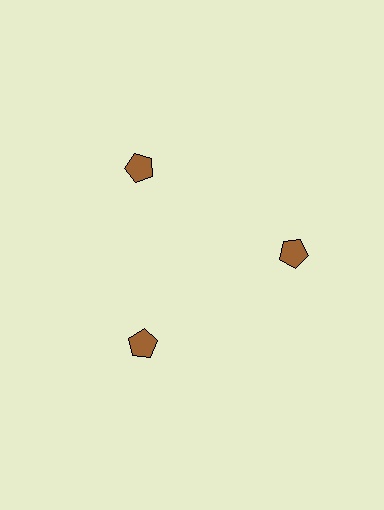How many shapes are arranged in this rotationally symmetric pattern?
There are 3 shapes, arranged in 3 groups of 1.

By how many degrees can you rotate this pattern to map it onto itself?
The pattern maps onto itself every 120 degrees of rotation.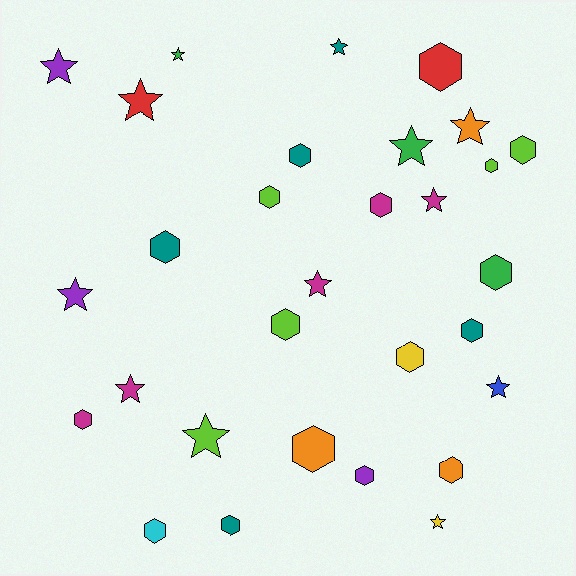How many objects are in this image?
There are 30 objects.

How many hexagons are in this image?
There are 17 hexagons.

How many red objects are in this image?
There are 2 red objects.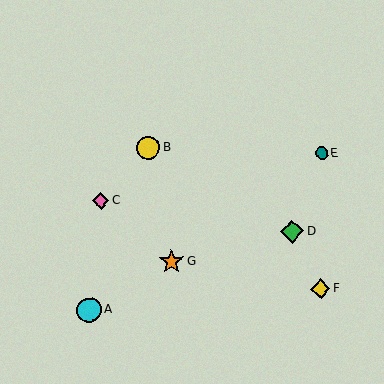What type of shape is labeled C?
Shape C is a pink diamond.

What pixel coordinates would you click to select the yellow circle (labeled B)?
Click at (148, 148) to select the yellow circle B.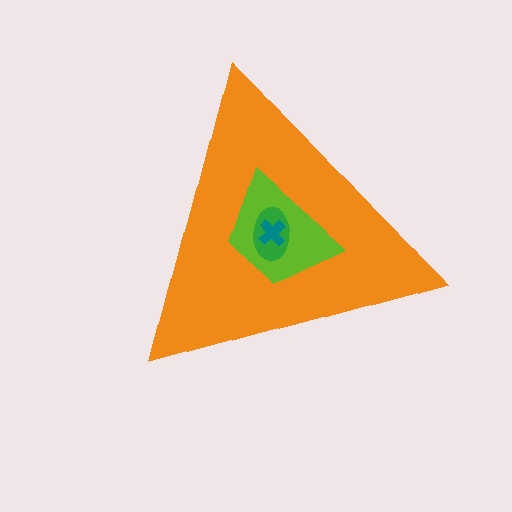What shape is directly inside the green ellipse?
The teal cross.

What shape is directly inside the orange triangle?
The lime trapezoid.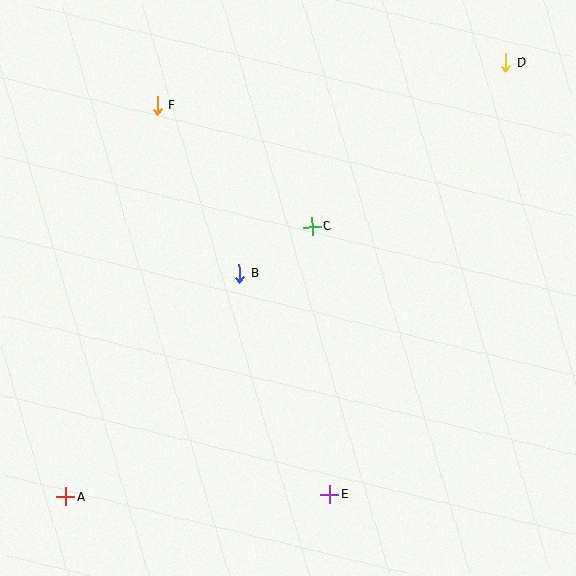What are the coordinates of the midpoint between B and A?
The midpoint between B and A is at (152, 385).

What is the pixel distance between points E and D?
The distance between E and D is 466 pixels.